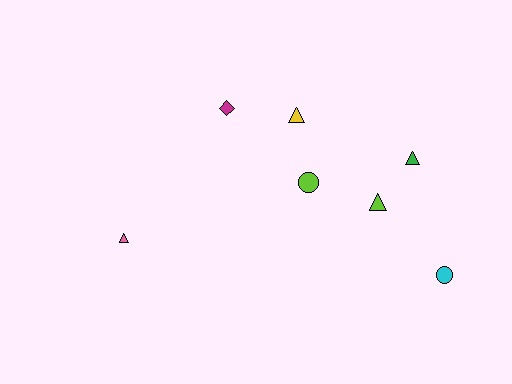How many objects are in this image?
There are 7 objects.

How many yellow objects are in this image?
There is 1 yellow object.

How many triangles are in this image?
There are 4 triangles.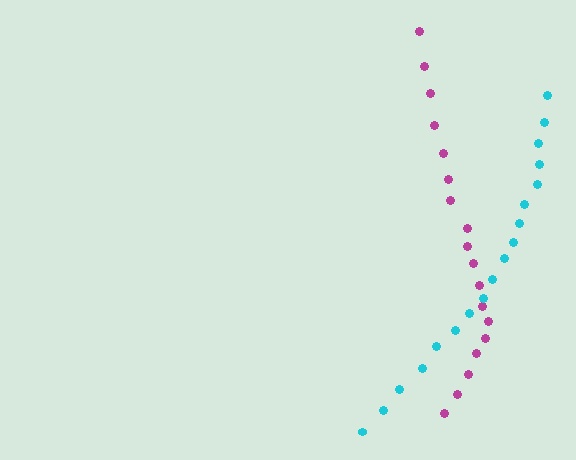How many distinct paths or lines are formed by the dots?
There are 2 distinct paths.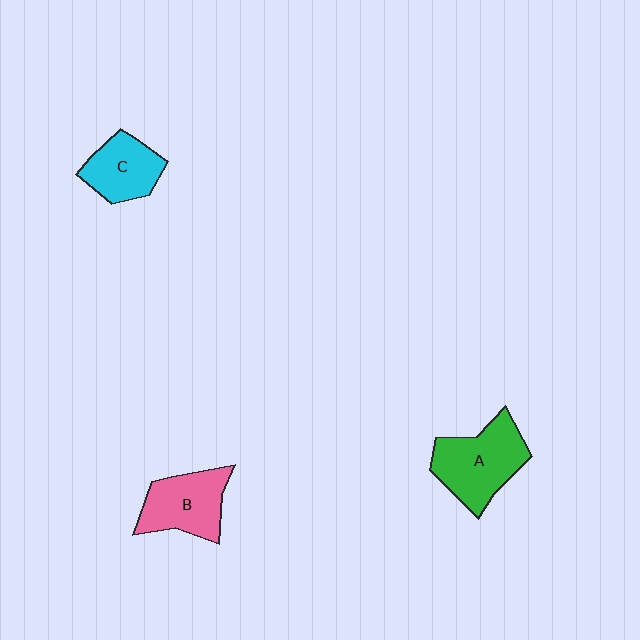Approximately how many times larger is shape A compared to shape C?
Approximately 1.4 times.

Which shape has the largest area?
Shape A (green).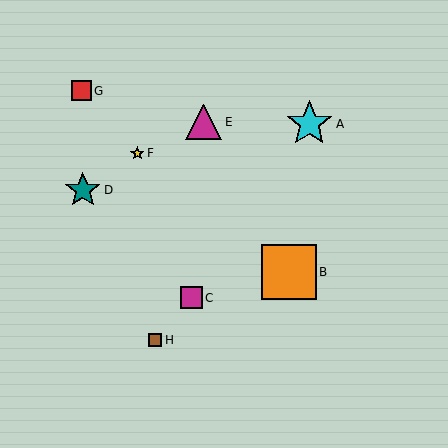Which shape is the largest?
The orange square (labeled B) is the largest.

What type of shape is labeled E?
Shape E is a magenta triangle.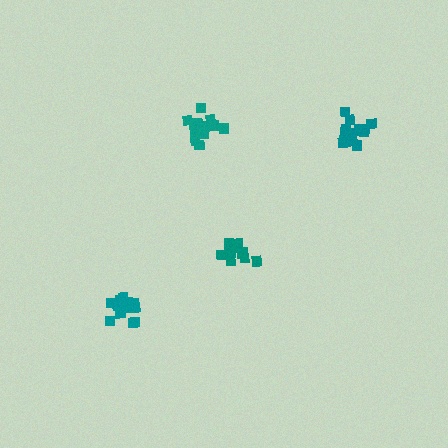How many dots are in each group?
Group 1: 15 dots, Group 2: 14 dots, Group 3: 12 dots, Group 4: 15 dots (56 total).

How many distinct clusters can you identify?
There are 4 distinct clusters.